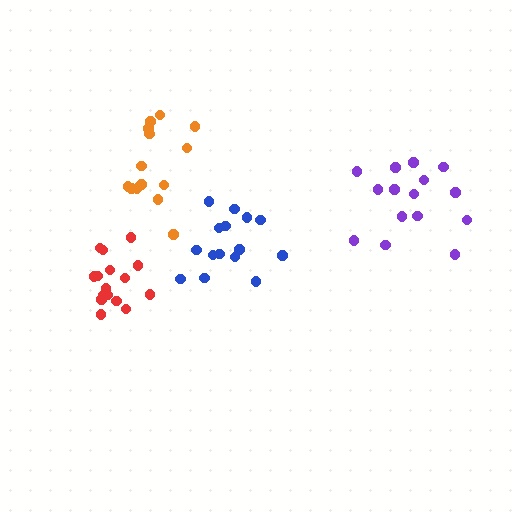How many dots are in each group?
Group 1: 16 dots, Group 2: 15 dots, Group 3: 15 dots, Group 4: 14 dots (60 total).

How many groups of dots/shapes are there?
There are 4 groups.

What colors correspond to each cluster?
The clusters are colored: red, purple, blue, orange.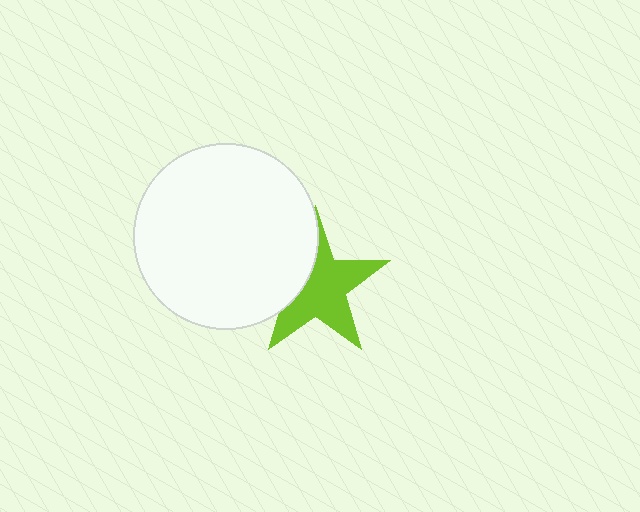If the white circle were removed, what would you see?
You would see the complete lime star.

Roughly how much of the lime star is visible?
Most of it is visible (roughly 67%).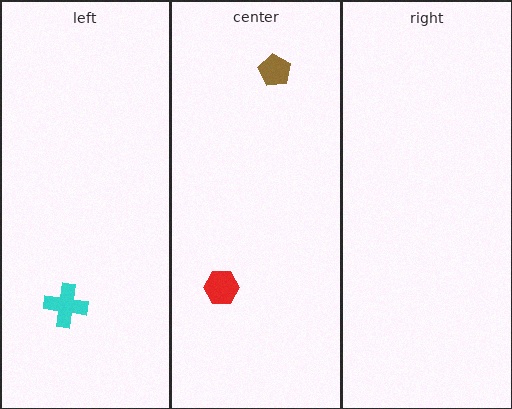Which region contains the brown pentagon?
The center region.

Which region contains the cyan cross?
The left region.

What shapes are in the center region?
The brown pentagon, the red hexagon.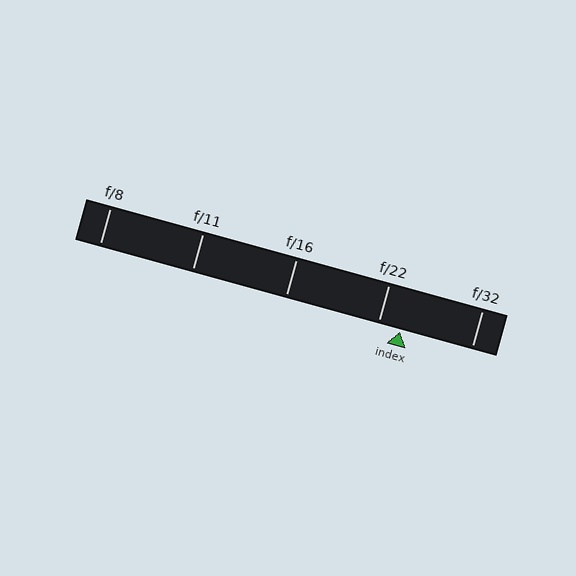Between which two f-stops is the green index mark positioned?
The index mark is between f/22 and f/32.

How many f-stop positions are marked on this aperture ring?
There are 5 f-stop positions marked.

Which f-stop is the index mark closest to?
The index mark is closest to f/22.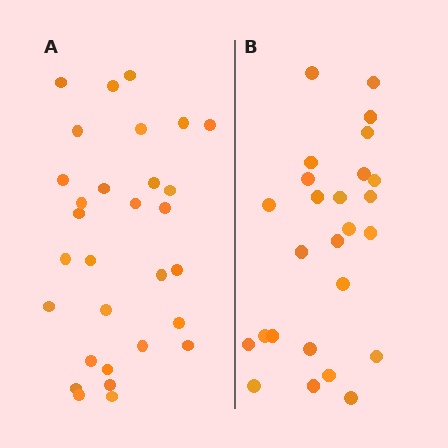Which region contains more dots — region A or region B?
Region A (the left region) has more dots.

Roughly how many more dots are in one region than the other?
Region A has about 4 more dots than region B.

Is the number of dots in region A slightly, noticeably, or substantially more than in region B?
Region A has only slightly more — the two regions are fairly close. The ratio is roughly 1.2 to 1.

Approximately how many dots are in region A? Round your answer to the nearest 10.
About 30 dots.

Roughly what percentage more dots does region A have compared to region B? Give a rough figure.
About 15% more.